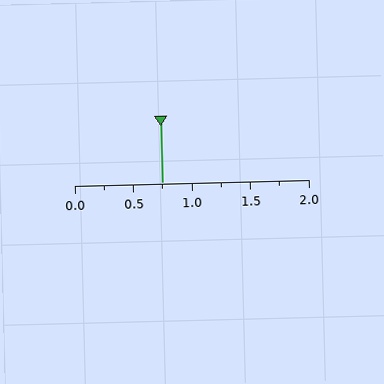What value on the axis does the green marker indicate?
The marker indicates approximately 0.75.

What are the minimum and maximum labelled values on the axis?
The axis runs from 0.0 to 2.0.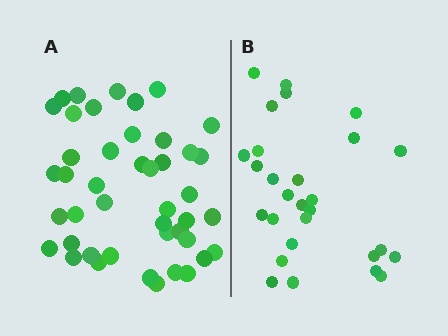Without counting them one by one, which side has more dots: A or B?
Region A (the left region) has more dots.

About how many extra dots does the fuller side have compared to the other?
Region A has approximately 15 more dots than region B.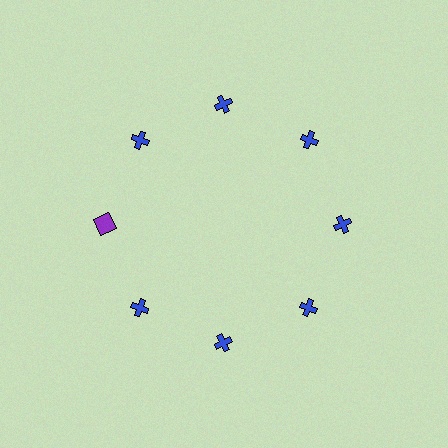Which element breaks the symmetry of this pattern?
The purple square at roughly the 9 o'clock position breaks the symmetry. All other shapes are blue crosses.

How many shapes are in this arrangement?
There are 8 shapes arranged in a ring pattern.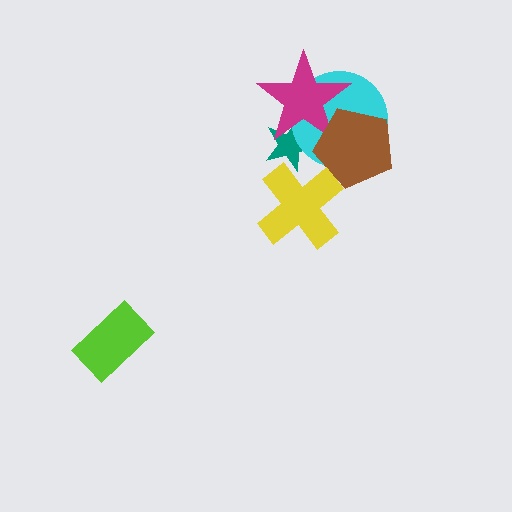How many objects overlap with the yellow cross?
1 object overlaps with the yellow cross.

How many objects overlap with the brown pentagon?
2 objects overlap with the brown pentagon.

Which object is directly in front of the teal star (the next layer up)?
The cyan circle is directly in front of the teal star.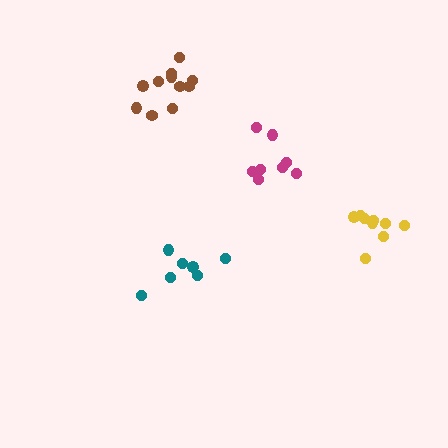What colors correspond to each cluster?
The clusters are colored: magenta, brown, teal, yellow.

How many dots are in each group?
Group 1: 8 dots, Group 2: 11 dots, Group 3: 7 dots, Group 4: 9 dots (35 total).